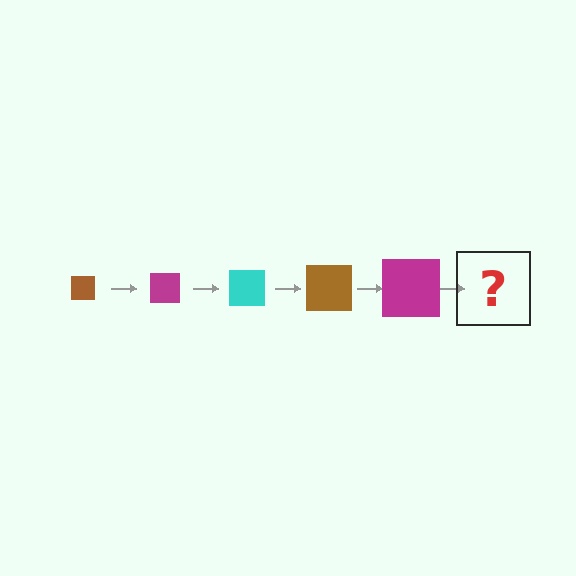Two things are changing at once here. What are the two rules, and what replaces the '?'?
The two rules are that the square grows larger each step and the color cycles through brown, magenta, and cyan. The '?' should be a cyan square, larger than the previous one.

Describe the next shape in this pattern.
It should be a cyan square, larger than the previous one.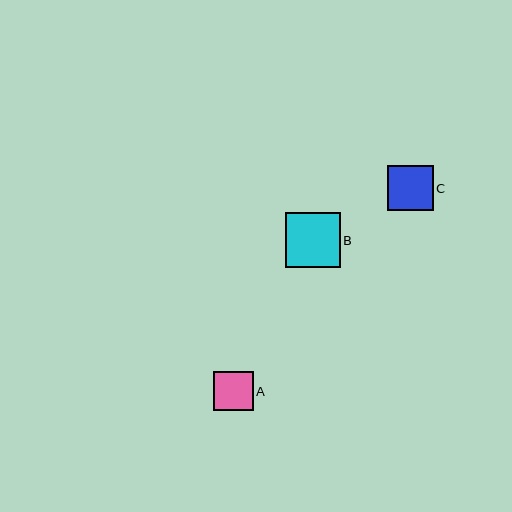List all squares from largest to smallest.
From largest to smallest: B, C, A.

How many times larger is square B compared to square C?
Square B is approximately 1.2 times the size of square C.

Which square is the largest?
Square B is the largest with a size of approximately 55 pixels.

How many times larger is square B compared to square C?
Square B is approximately 1.2 times the size of square C.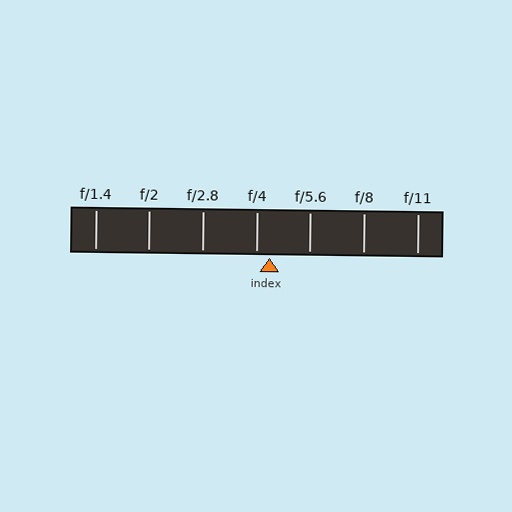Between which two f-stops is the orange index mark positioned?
The index mark is between f/4 and f/5.6.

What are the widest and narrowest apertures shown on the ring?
The widest aperture shown is f/1.4 and the narrowest is f/11.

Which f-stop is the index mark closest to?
The index mark is closest to f/4.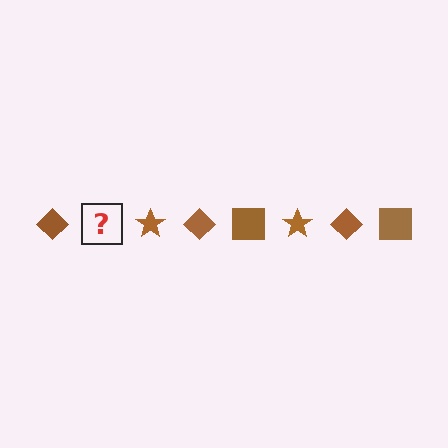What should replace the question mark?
The question mark should be replaced with a brown square.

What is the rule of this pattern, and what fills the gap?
The rule is that the pattern cycles through diamond, square, star shapes in brown. The gap should be filled with a brown square.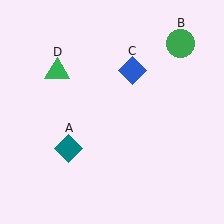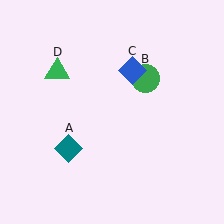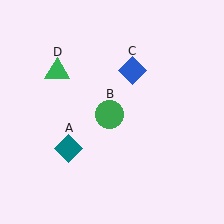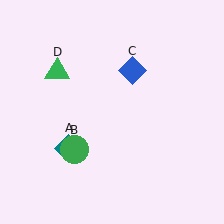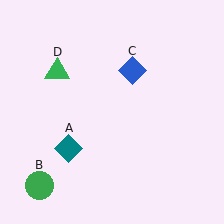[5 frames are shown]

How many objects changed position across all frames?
1 object changed position: green circle (object B).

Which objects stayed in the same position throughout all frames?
Teal diamond (object A) and blue diamond (object C) and green triangle (object D) remained stationary.